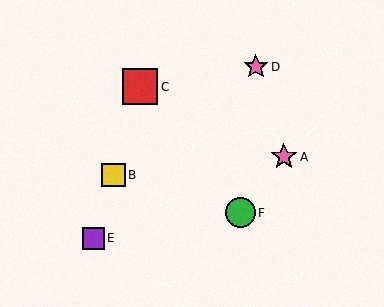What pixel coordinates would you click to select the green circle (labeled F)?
Click at (240, 213) to select the green circle F.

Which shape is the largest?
The red square (labeled C) is the largest.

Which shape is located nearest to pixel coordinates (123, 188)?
The yellow square (labeled B) at (113, 175) is nearest to that location.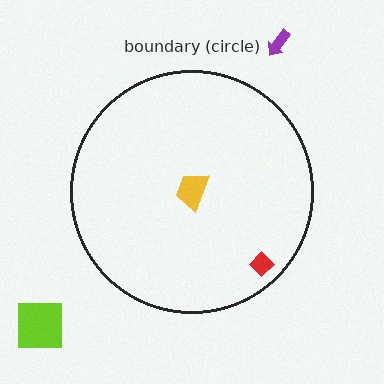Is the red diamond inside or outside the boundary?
Inside.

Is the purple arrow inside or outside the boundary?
Outside.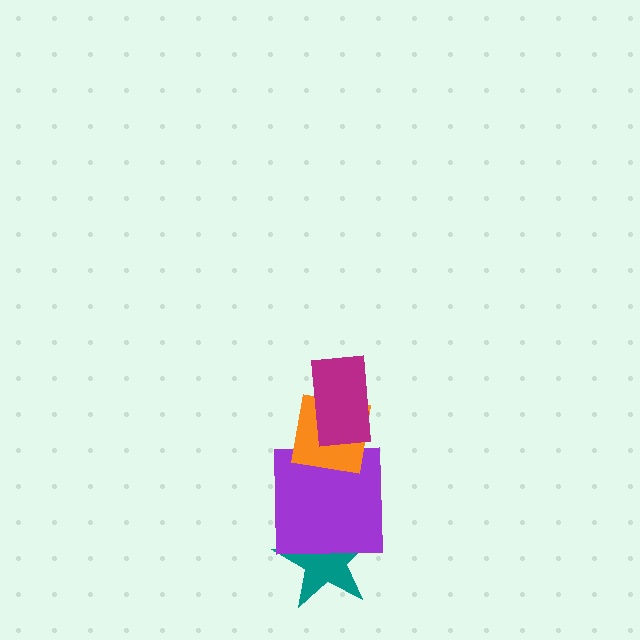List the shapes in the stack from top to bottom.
From top to bottom: the magenta rectangle, the orange square, the purple square, the teal star.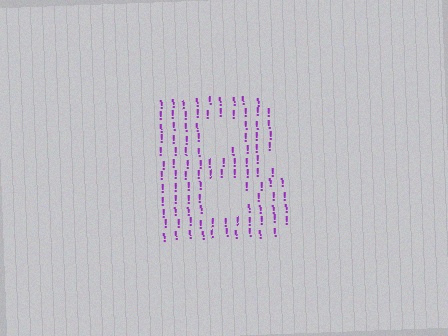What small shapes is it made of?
It is made of small exclamation marks.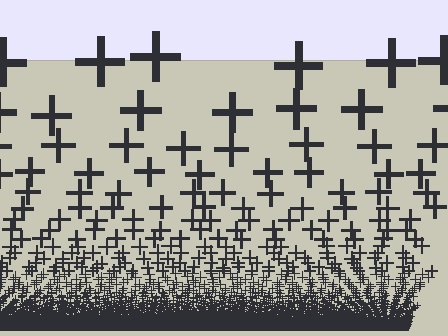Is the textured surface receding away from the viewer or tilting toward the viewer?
The surface appears to tilt toward the viewer. Texture elements get larger and sparser toward the top.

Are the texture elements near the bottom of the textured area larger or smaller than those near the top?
Smaller. The gradient is inverted — elements near the bottom are smaller and denser.